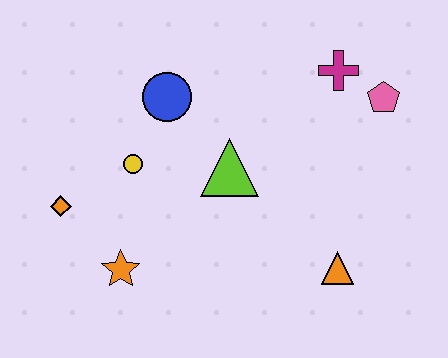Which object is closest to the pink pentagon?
The magenta cross is closest to the pink pentagon.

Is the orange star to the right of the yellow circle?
No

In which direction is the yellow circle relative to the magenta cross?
The yellow circle is to the left of the magenta cross.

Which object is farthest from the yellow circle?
The pink pentagon is farthest from the yellow circle.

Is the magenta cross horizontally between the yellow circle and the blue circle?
No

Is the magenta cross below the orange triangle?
No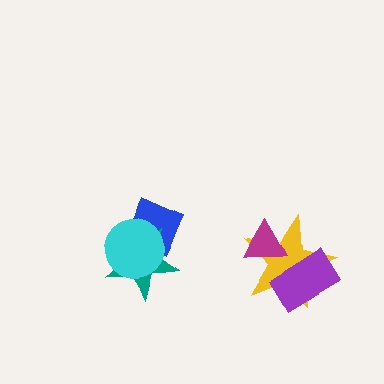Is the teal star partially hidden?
Yes, it is partially covered by another shape.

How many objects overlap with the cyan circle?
2 objects overlap with the cyan circle.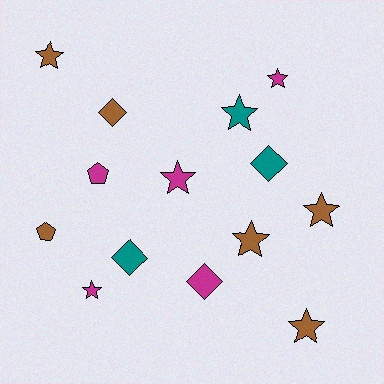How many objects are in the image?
There are 14 objects.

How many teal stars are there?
There is 1 teal star.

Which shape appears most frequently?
Star, with 8 objects.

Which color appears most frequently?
Brown, with 6 objects.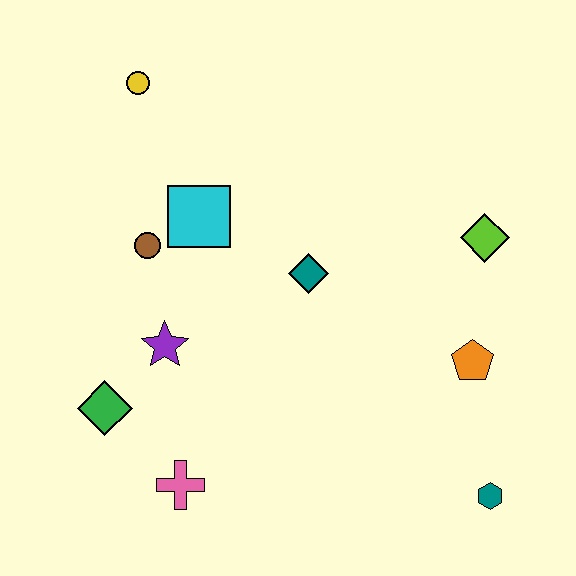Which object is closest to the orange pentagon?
The lime diamond is closest to the orange pentagon.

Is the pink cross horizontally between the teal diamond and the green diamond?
Yes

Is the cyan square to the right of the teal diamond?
No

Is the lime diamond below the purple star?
No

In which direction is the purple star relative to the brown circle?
The purple star is below the brown circle.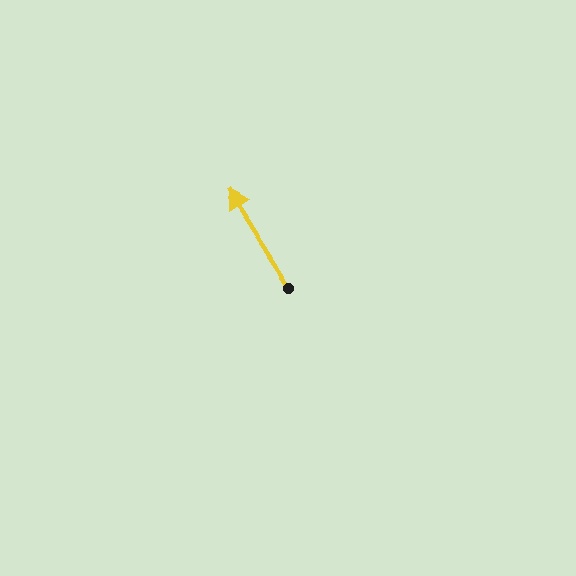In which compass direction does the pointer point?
Northwest.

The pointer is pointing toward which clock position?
Roughly 11 o'clock.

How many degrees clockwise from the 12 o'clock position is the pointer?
Approximately 327 degrees.